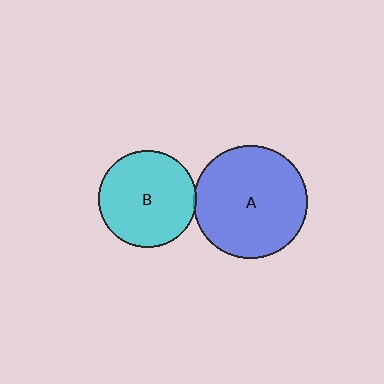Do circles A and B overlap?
Yes.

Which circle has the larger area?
Circle A (blue).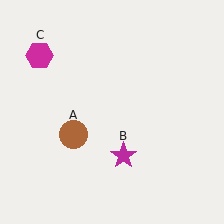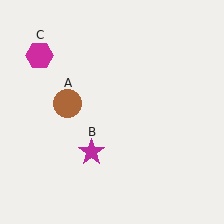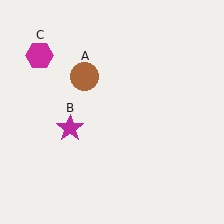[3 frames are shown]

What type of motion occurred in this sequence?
The brown circle (object A), magenta star (object B) rotated clockwise around the center of the scene.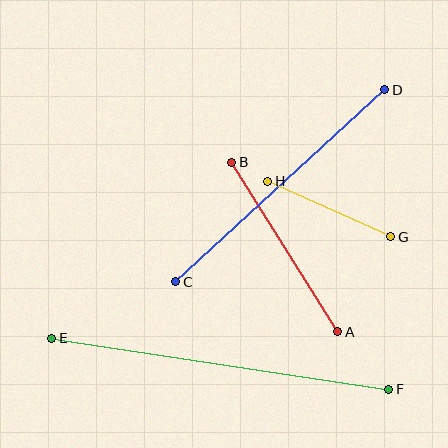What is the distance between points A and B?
The distance is approximately 200 pixels.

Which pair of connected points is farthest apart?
Points E and F are farthest apart.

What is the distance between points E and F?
The distance is approximately 341 pixels.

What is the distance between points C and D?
The distance is approximately 284 pixels.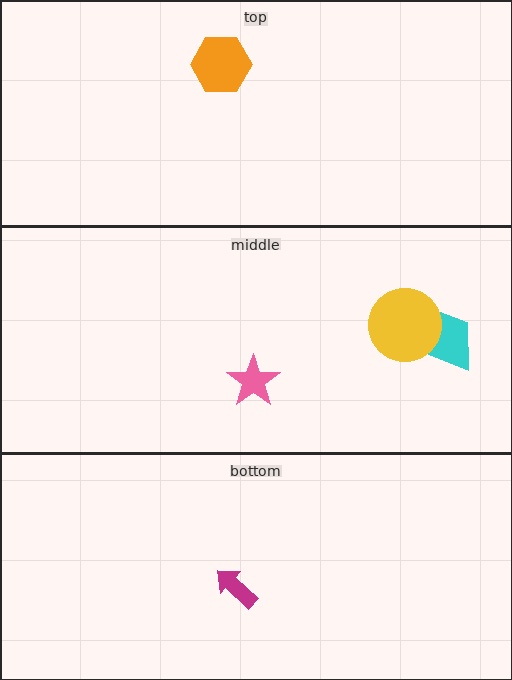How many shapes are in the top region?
1.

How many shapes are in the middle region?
3.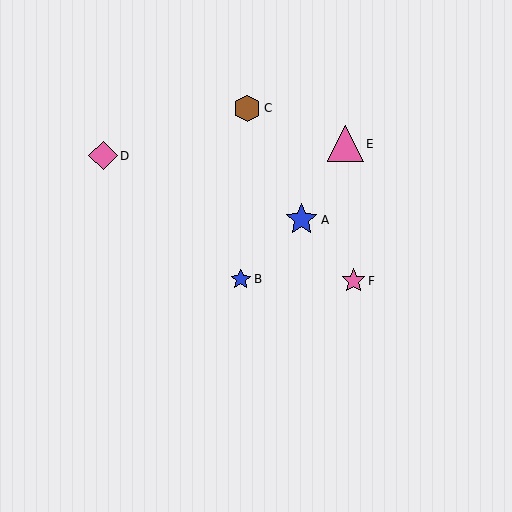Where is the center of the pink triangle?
The center of the pink triangle is at (346, 144).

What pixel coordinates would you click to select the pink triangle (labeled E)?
Click at (346, 144) to select the pink triangle E.